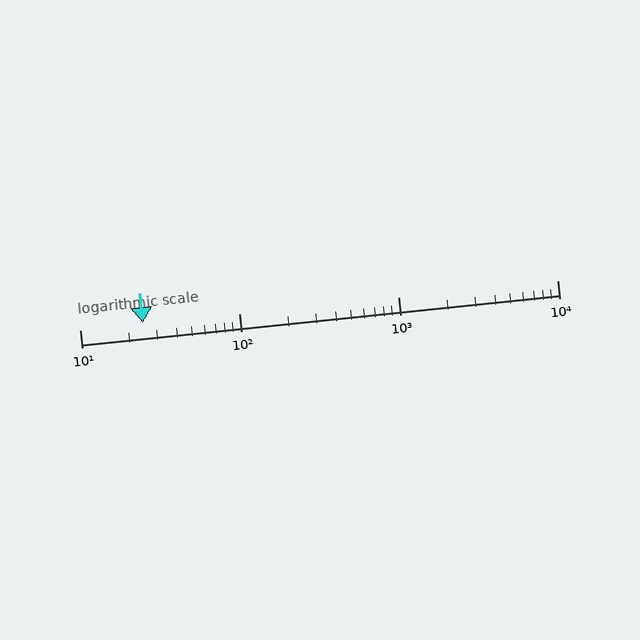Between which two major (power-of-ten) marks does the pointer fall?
The pointer is between 10 and 100.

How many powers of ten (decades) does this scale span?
The scale spans 3 decades, from 10 to 10000.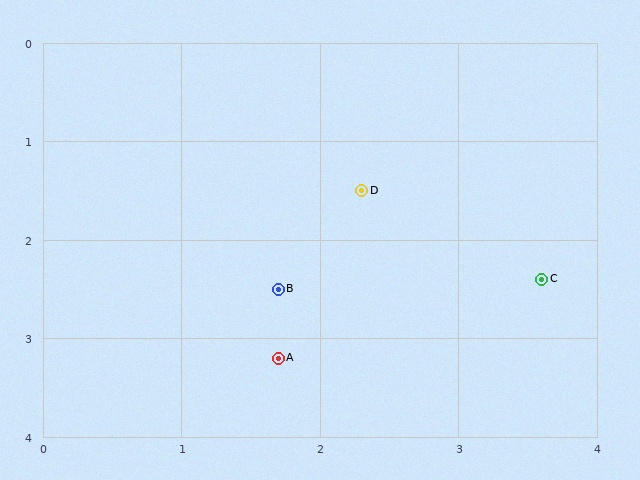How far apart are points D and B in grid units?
Points D and B are about 1.2 grid units apart.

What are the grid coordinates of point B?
Point B is at approximately (1.7, 2.5).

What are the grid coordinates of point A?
Point A is at approximately (1.7, 3.2).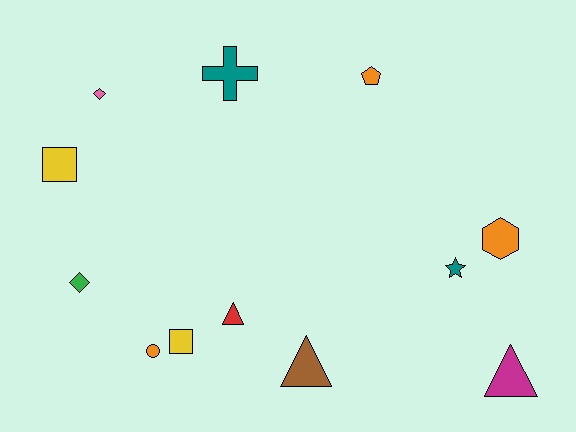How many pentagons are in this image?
There is 1 pentagon.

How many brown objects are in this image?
There is 1 brown object.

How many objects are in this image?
There are 12 objects.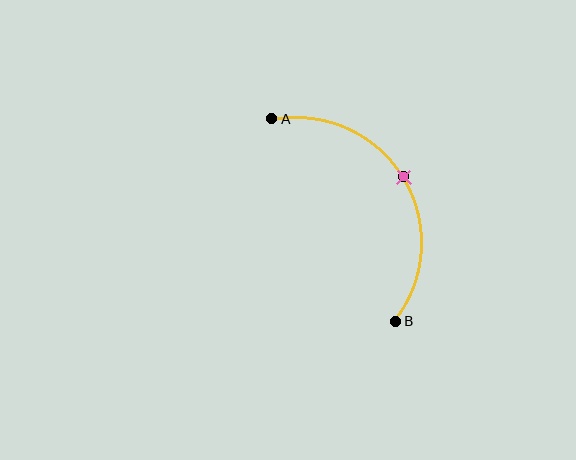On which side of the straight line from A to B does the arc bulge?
The arc bulges to the right of the straight line connecting A and B.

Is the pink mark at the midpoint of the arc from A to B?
Yes. The pink mark lies on the arc at equal arc-length from both A and B — it is the arc midpoint.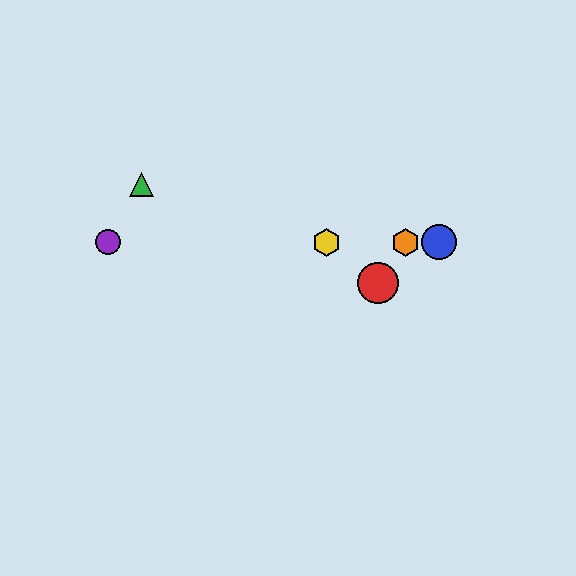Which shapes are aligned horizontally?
The blue circle, the yellow hexagon, the purple circle, the orange hexagon are aligned horizontally.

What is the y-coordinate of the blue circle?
The blue circle is at y≈242.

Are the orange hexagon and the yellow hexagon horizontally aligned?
Yes, both are at y≈242.